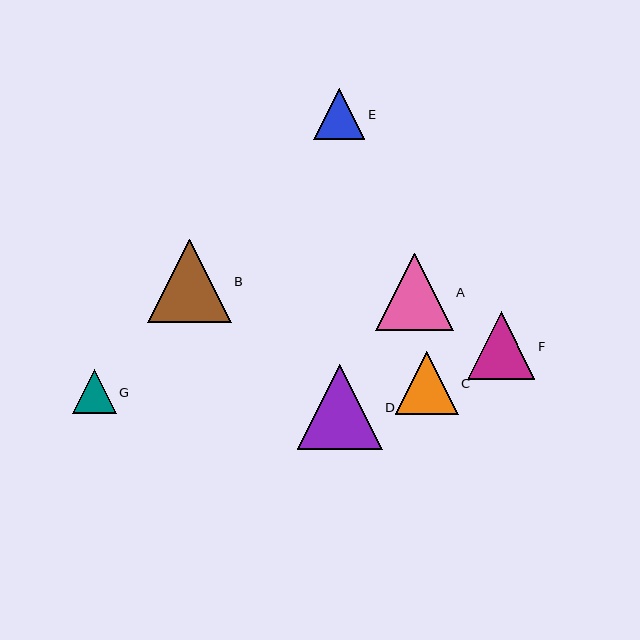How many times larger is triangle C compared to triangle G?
Triangle C is approximately 1.4 times the size of triangle G.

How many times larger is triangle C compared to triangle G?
Triangle C is approximately 1.4 times the size of triangle G.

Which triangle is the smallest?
Triangle G is the smallest with a size of approximately 44 pixels.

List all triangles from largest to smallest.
From largest to smallest: D, B, A, F, C, E, G.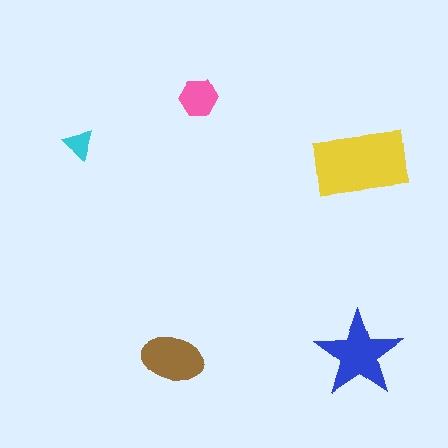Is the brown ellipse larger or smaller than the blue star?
Smaller.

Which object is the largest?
The yellow rectangle.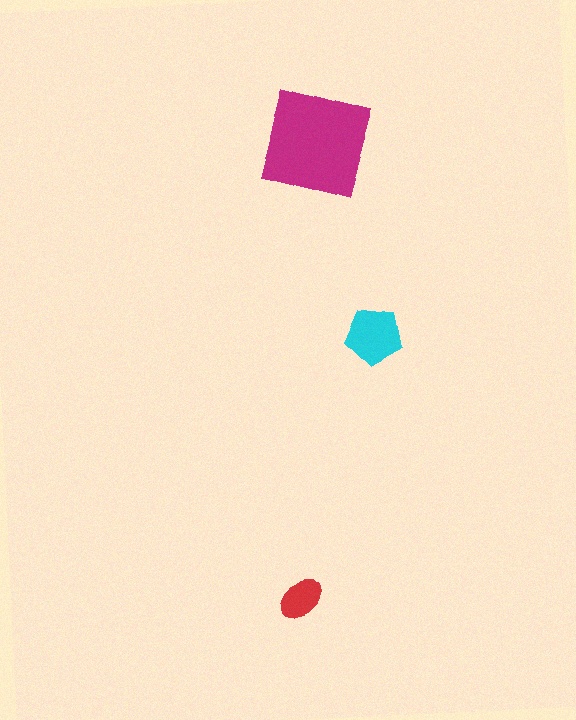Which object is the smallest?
The red ellipse.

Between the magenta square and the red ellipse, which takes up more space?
The magenta square.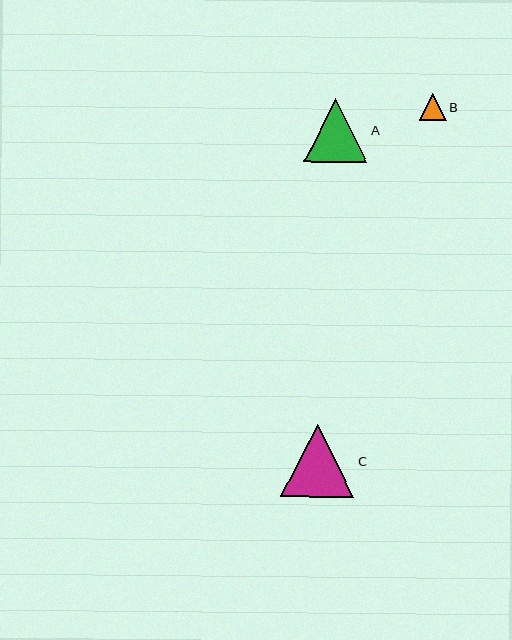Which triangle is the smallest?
Triangle B is the smallest with a size of approximately 27 pixels.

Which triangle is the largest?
Triangle C is the largest with a size of approximately 74 pixels.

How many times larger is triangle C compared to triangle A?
Triangle C is approximately 1.2 times the size of triangle A.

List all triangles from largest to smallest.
From largest to smallest: C, A, B.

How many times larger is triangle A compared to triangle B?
Triangle A is approximately 2.3 times the size of triangle B.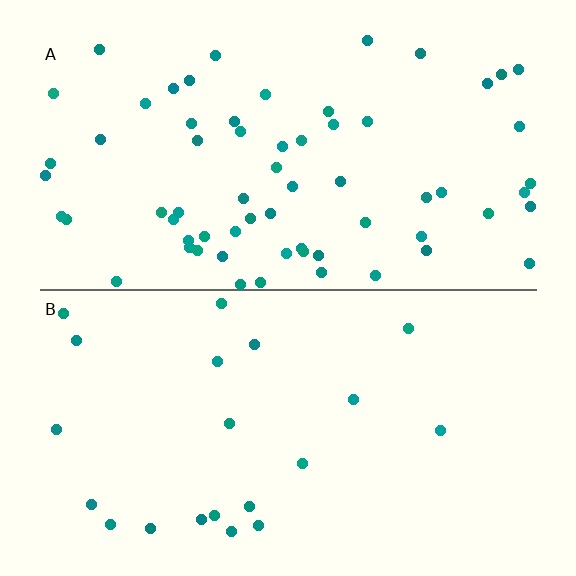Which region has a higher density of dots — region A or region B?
A (the top).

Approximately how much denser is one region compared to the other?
Approximately 3.2× — region A over region B.